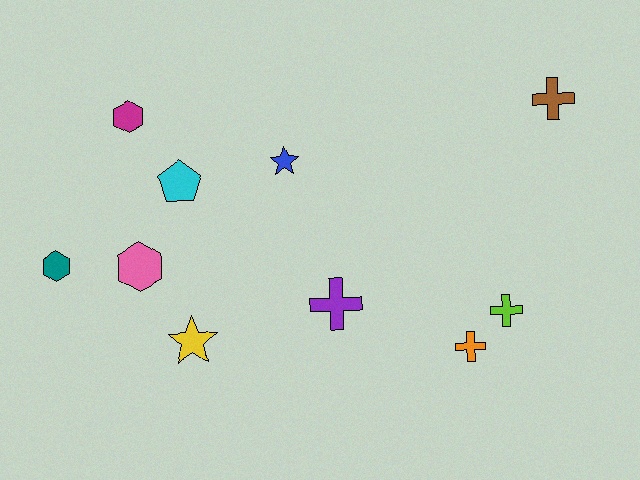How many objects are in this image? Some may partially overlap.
There are 10 objects.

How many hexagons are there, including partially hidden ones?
There are 3 hexagons.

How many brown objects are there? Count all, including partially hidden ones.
There is 1 brown object.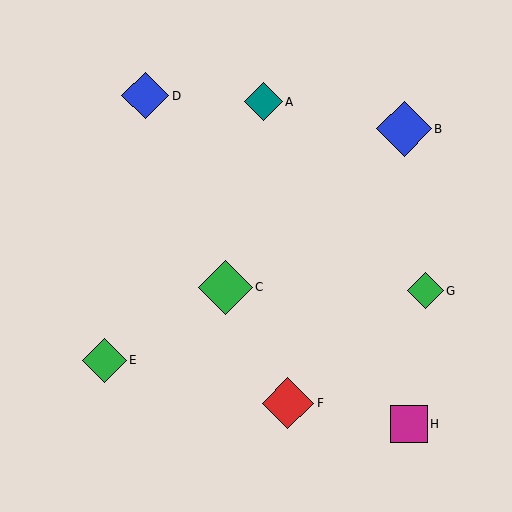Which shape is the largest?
The blue diamond (labeled B) is the largest.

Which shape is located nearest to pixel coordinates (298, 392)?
The red diamond (labeled F) at (288, 403) is nearest to that location.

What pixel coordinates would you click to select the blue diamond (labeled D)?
Click at (145, 96) to select the blue diamond D.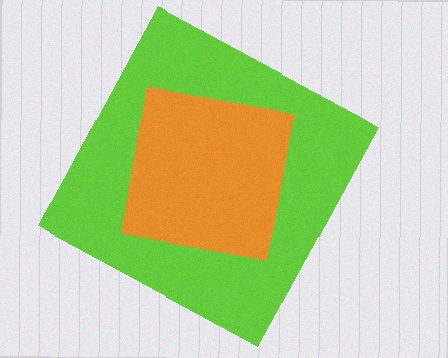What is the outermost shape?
The lime square.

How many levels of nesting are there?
2.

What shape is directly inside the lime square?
The orange square.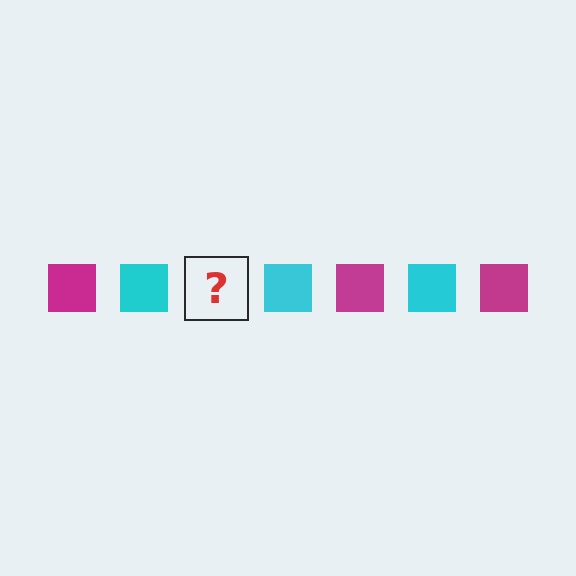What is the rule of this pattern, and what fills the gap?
The rule is that the pattern cycles through magenta, cyan squares. The gap should be filled with a magenta square.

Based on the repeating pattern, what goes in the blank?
The blank should be a magenta square.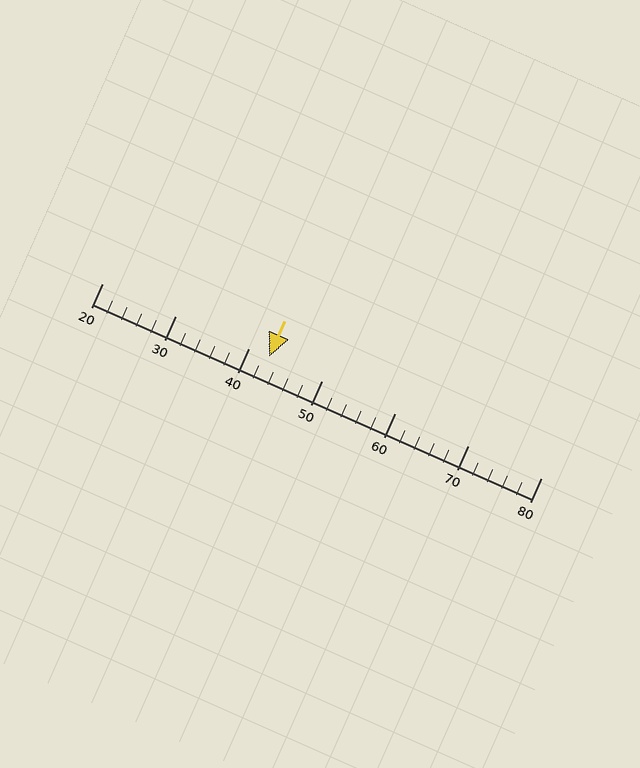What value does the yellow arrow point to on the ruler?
The yellow arrow points to approximately 43.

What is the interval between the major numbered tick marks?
The major tick marks are spaced 10 units apart.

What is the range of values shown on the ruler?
The ruler shows values from 20 to 80.